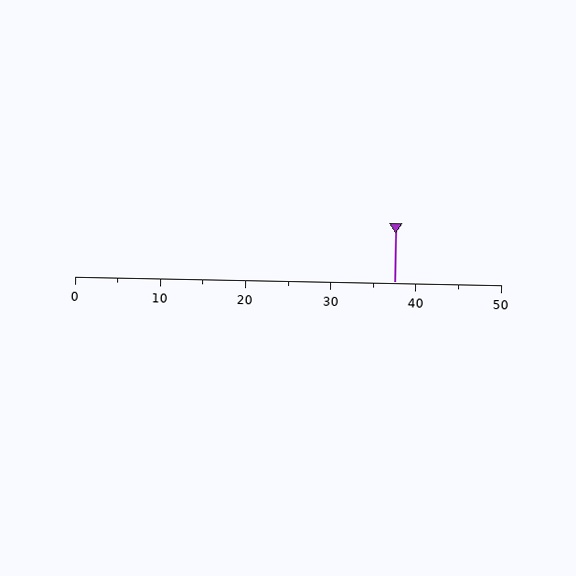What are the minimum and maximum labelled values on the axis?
The axis runs from 0 to 50.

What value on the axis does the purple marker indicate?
The marker indicates approximately 37.5.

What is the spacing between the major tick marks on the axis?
The major ticks are spaced 10 apart.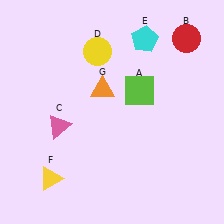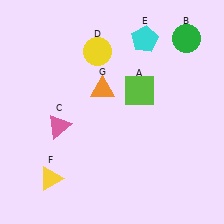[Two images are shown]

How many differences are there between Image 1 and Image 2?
There is 1 difference between the two images.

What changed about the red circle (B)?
In Image 1, B is red. In Image 2, it changed to green.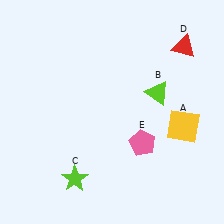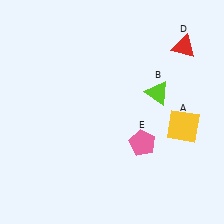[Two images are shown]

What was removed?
The lime star (C) was removed in Image 2.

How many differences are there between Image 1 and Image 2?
There is 1 difference between the two images.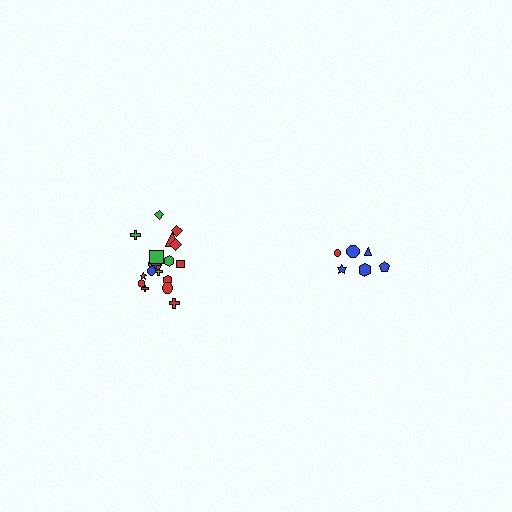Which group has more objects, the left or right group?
The left group.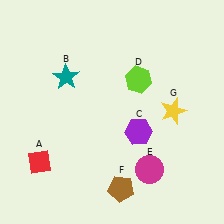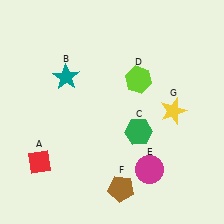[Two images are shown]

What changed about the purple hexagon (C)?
In Image 1, C is purple. In Image 2, it changed to green.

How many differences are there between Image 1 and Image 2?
There is 1 difference between the two images.